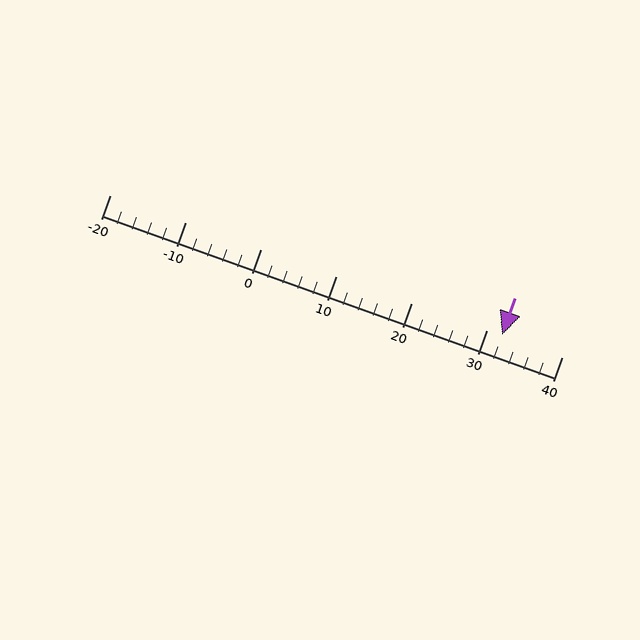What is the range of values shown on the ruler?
The ruler shows values from -20 to 40.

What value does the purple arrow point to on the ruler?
The purple arrow points to approximately 32.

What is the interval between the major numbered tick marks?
The major tick marks are spaced 10 units apart.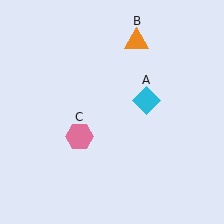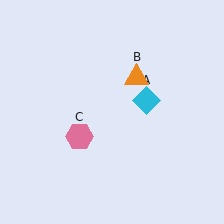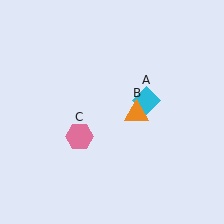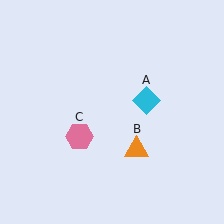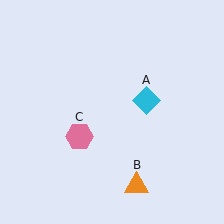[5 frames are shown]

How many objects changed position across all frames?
1 object changed position: orange triangle (object B).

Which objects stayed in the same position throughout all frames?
Cyan diamond (object A) and pink hexagon (object C) remained stationary.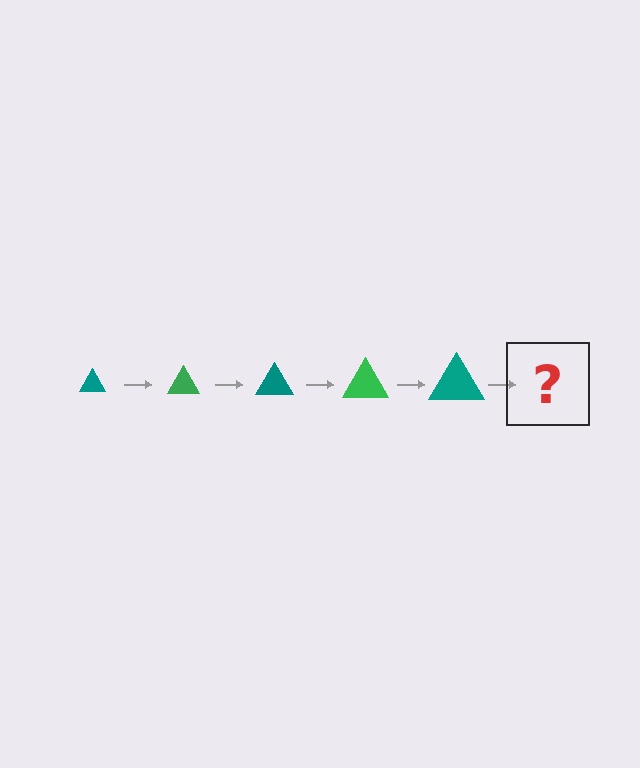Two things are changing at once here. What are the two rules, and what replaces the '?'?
The two rules are that the triangle grows larger each step and the color cycles through teal and green. The '?' should be a green triangle, larger than the previous one.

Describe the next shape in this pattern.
It should be a green triangle, larger than the previous one.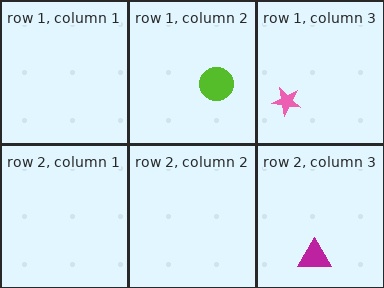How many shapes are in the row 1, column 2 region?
1.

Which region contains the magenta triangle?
The row 2, column 3 region.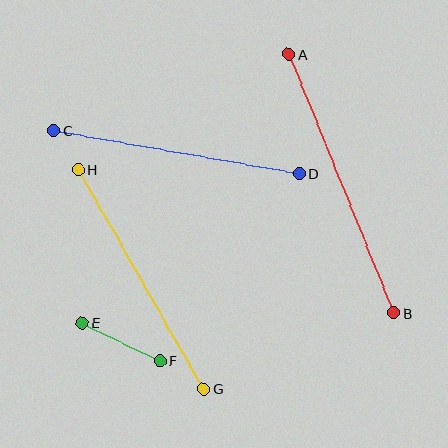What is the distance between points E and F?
The distance is approximately 86 pixels.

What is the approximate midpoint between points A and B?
The midpoint is at approximately (341, 183) pixels.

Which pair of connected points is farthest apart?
Points A and B are farthest apart.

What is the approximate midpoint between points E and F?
The midpoint is at approximately (121, 342) pixels.